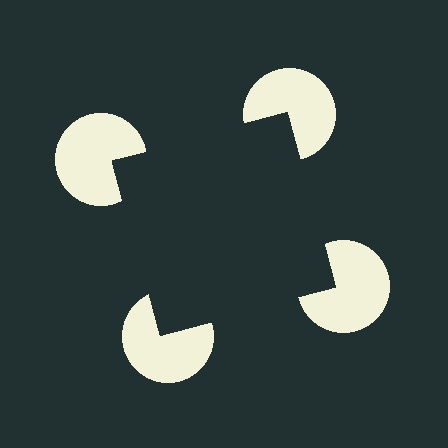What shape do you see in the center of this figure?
An illusory square — its edges are inferred from the aligned wedge cuts in the pac-man discs, not physically drawn.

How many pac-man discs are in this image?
There are 4 — one at each vertex of the illusory square.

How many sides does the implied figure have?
4 sides.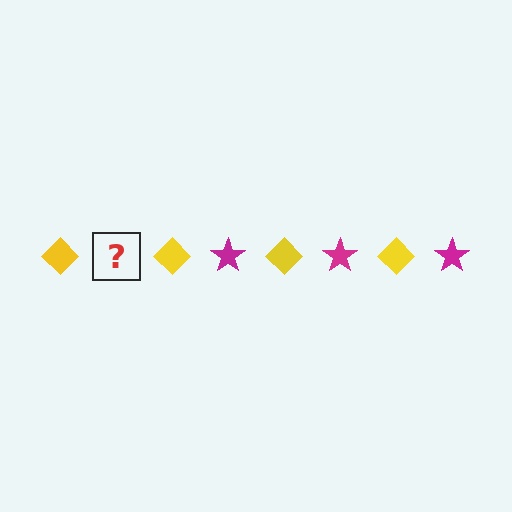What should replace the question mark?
The question mark should be replaced with a magenta star.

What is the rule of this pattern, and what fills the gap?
The rule is that the pattern alternates between yellow diamond and magenta star. The gap should be filled with a magenta star.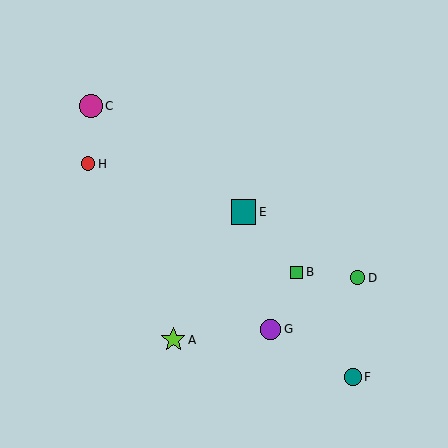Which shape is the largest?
The teal square (labeled E) is the largest.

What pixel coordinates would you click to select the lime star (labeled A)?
Click at (173, 340) to select the lime star A.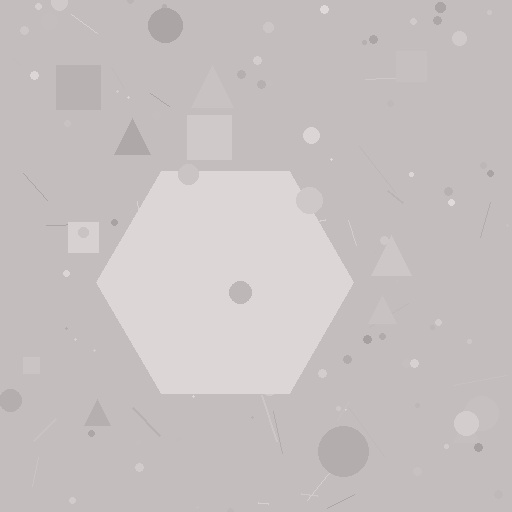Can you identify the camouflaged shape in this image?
The camouflaged shape is a hexagon.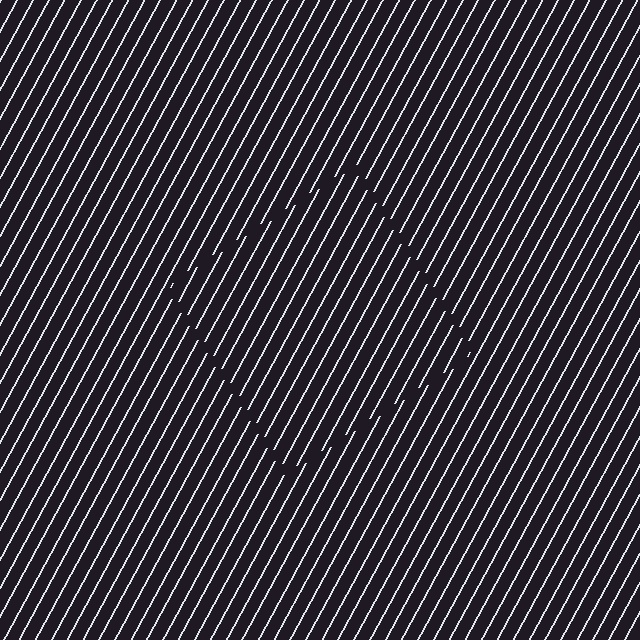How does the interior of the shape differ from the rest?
The interior of the shape contains the same grating, shifted by half a period — the contour is defined by the phase discontinuity where line-ends from the inner and outer gratings abut.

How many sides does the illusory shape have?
4 sides — the line-ends trace a square.